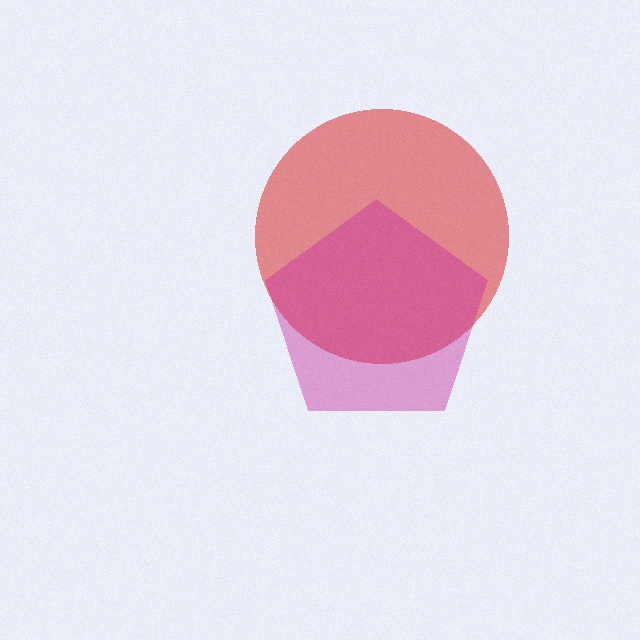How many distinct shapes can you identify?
There are 2 distinct shapes: a red circle, a magenta pentagon.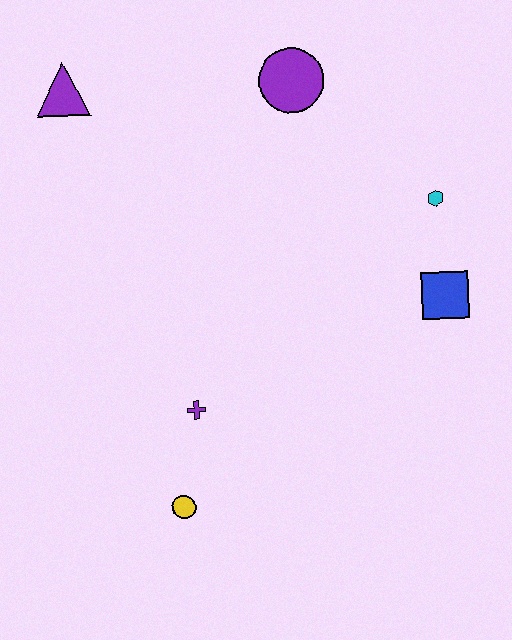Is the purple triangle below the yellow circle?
No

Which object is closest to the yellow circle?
The purple cross is closest to the yellow circle.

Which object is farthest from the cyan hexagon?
The yellow circle is farthest from the cyan hexagon.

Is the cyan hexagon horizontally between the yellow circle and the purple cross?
No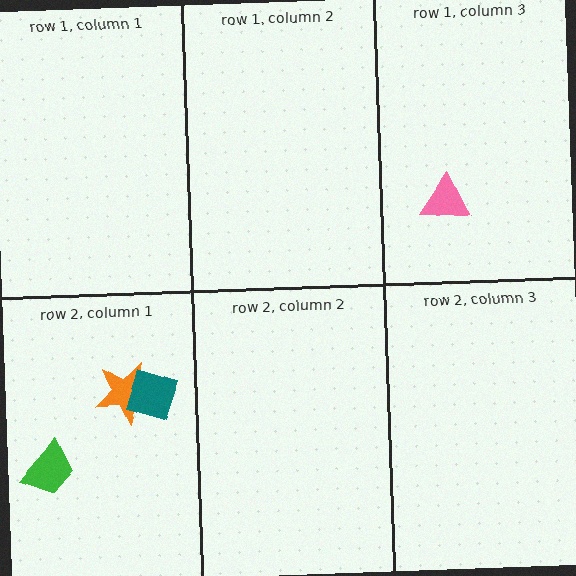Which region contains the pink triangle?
The row 1, column 3 region.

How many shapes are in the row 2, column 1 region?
3.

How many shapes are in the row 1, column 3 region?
1.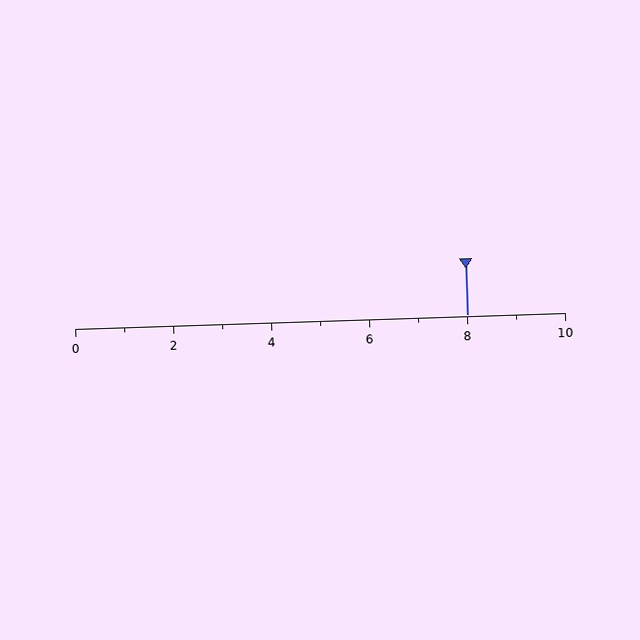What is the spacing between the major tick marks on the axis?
The major ticks are spaced 2 apart.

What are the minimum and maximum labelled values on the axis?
The axis runs from 0 to 10.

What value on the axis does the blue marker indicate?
The marker indicates approximately 8.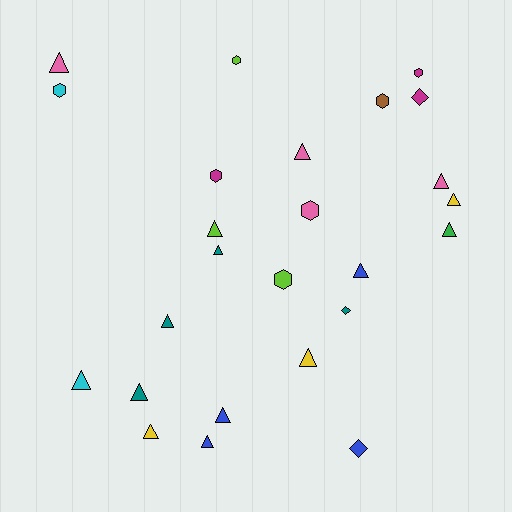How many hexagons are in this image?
There are 7 hexagons.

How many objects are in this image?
There are 25 objects.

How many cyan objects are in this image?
There are 2 cyan objects.